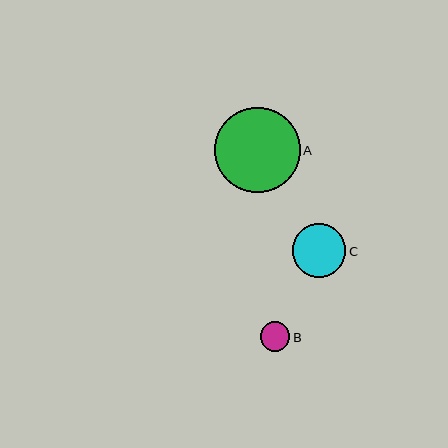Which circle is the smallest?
Circle B is the smallest with a size of approximately 30 pixels.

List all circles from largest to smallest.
From largest to smallest: A, C, B.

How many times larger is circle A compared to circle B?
Circle A is approximately 2.9 times the size of circle B.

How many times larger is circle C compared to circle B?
Circle C is approximately 1.8 times the size of circle B.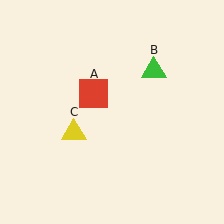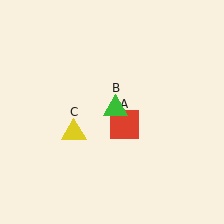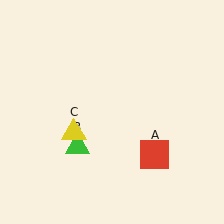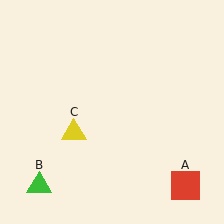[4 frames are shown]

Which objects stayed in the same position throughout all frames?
Yellow triangle (object C) remained stationary.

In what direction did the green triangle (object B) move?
The green triangle (object B) moved down and to the left.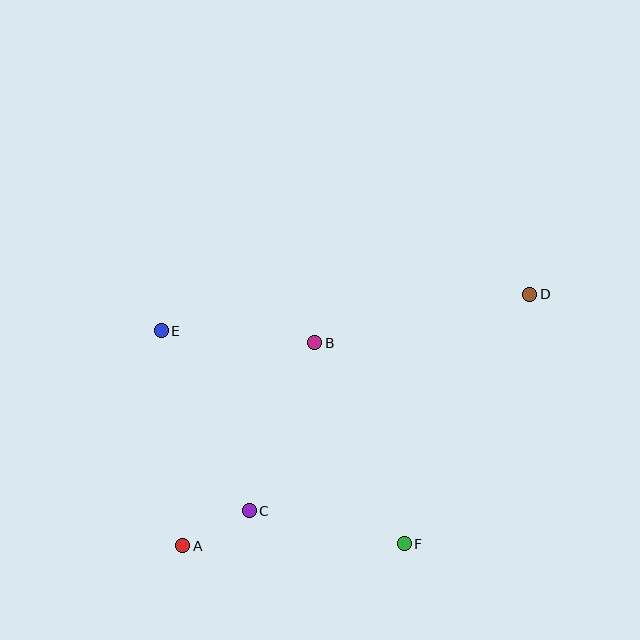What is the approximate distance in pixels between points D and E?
The distance between D and E is approximately 370 pixels.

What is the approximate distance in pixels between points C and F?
The distance between C and F is approximately 158 pixels.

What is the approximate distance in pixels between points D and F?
The distance between D and F is approximately 279 pixels.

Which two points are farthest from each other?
Points A and D are farthest from each other.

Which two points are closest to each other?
Points A and C are closest to each other.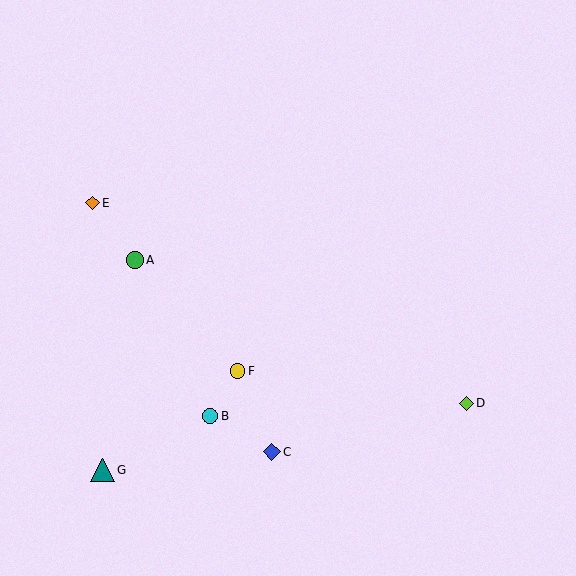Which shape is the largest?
The teal triangle (labeled G) is the largest.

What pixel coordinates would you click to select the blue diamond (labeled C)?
Click at (272, 452) to select the blue diamond C.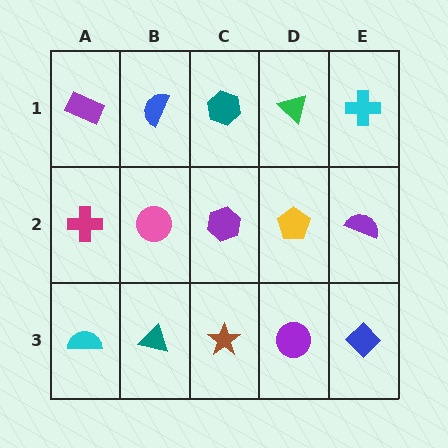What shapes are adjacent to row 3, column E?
A purple semicircle (row 2, column E), a purple circle (row 3, column D).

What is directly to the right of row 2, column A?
A pink circle.